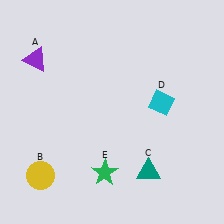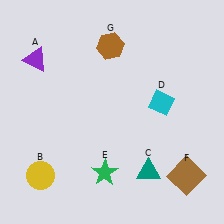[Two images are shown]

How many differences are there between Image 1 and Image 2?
There are 2 differences between the two images.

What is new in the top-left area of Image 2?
A brown hexagon (G) was added in the top-left area of Image 2.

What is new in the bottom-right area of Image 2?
A brown square (F) was added in the bottom-right area of Image 2.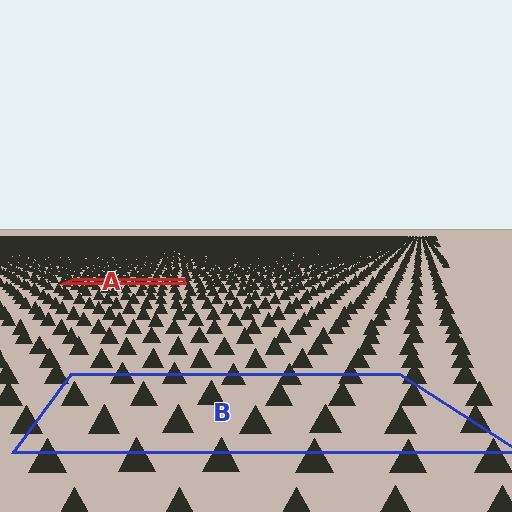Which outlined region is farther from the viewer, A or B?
Region A is farther from the viewer — the texture elements inside it appear smaller and more densely packed.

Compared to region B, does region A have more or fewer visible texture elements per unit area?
Region A has more texture elements per unit area — they are packed more densely because it is farther away.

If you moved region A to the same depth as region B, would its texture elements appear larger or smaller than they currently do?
They would appear larger. At a closer depth, the same texture elements are projected at a bigger on-screen size.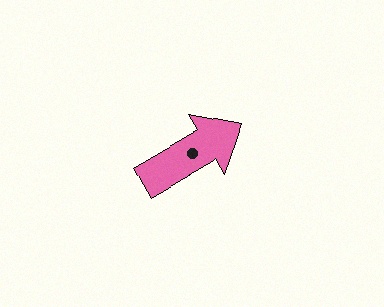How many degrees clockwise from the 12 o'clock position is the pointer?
Approximately 60 degrees.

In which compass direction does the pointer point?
Northeast.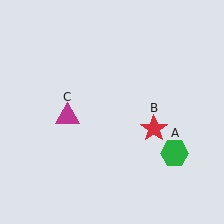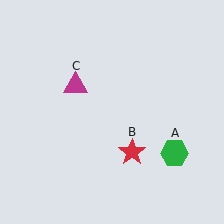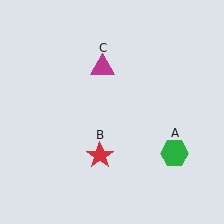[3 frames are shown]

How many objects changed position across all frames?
2 objects changed position: red star (object B), magenta triangle (object C).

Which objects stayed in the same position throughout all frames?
Green hexagon (object A) remained stationary.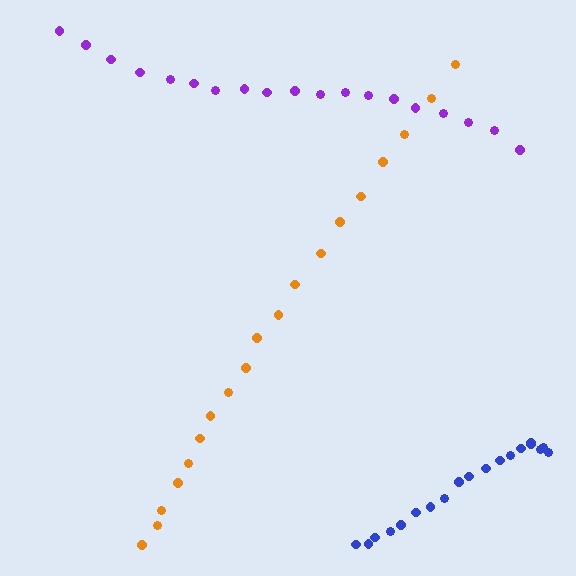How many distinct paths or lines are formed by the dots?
There are 3 distinct paths.